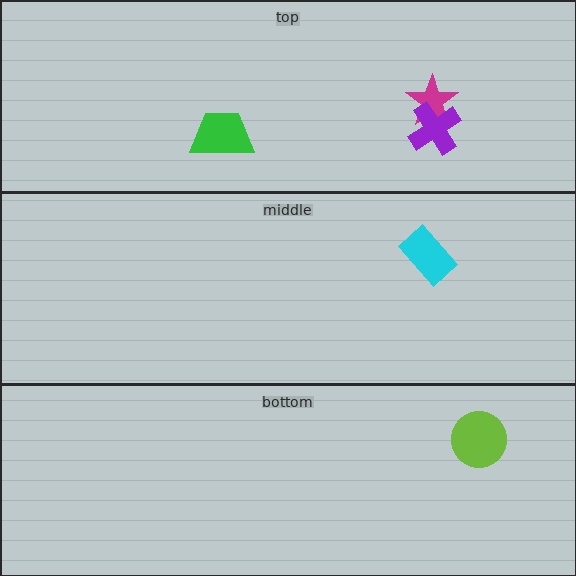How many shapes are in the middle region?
1.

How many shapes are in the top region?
3.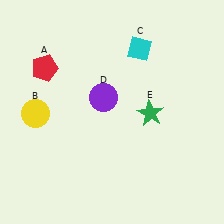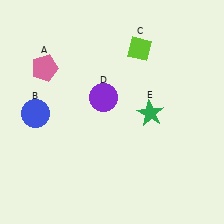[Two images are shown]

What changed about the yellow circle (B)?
In Image 1, B is yellow. In Image 2, it changed to blue.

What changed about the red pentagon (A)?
In Image 1, A is red. In Image 2, it changed to pink.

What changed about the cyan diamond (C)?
In Image 1, C is cyan. In Image 2, it changed to lime.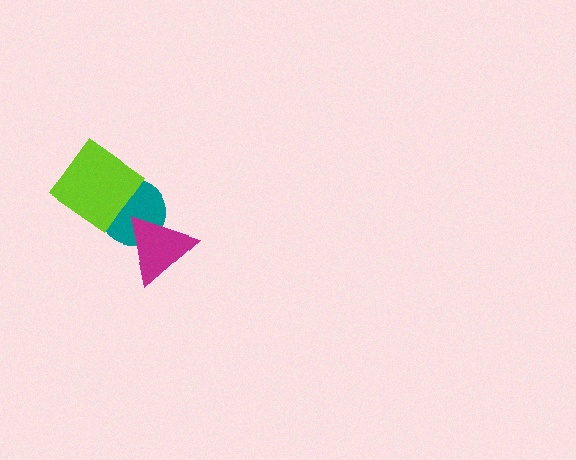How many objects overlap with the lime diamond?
1 object overlaps with the lime diamond.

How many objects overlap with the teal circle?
2 objects overlap with the teal circle.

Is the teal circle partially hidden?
Yes, it is partially covered by another shape.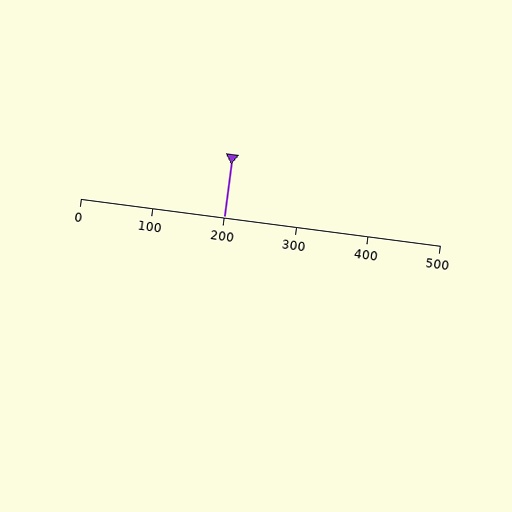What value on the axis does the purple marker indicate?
The marker indicates approximately 200.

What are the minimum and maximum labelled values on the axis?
The axis runs from 0 to 500.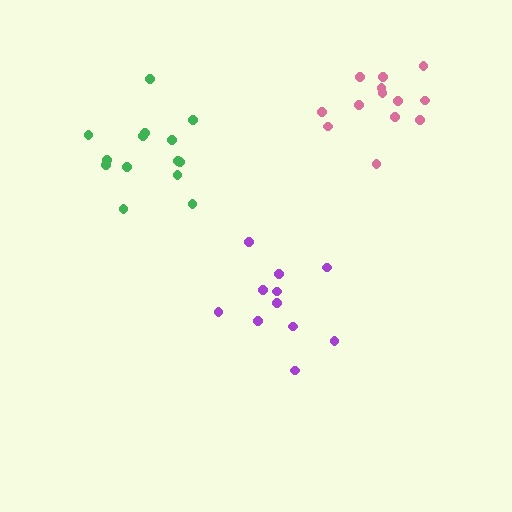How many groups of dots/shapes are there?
There are 3 groups.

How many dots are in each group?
Group 1: 13 dots, Group 2: 14 dots, Group 3: 11 dots (38 total).